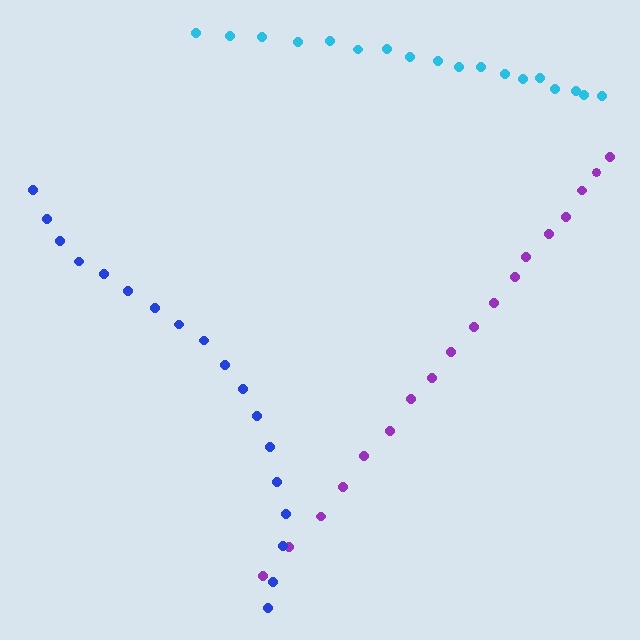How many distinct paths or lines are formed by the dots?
There are 3 distinct paths.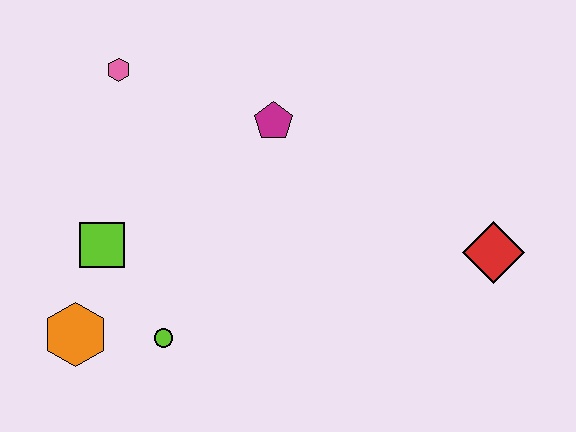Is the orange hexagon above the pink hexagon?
No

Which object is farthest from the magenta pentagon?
The orange hexagon is farthest from the magenta pentagon.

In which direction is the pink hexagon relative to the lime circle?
The pink hexagon is above the lime circle.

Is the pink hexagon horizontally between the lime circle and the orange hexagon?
Yes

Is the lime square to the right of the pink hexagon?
No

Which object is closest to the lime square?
The orange hexagon is closest to the lime square.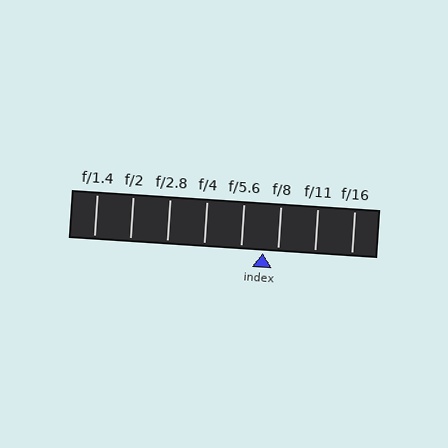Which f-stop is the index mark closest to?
The index mark is closest to f/8.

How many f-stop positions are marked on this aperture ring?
There are 8 f-stop positions marked.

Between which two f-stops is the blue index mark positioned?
The index mark is between f/5.6 and f/8.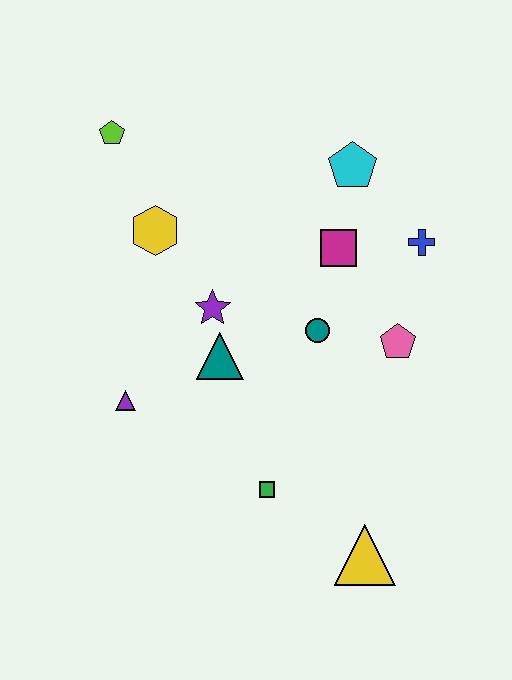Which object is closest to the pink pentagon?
The teal circle is closest to the pink pentagon.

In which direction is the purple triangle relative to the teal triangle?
The purple triangle is to the left of the teal triangle.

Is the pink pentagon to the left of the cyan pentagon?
No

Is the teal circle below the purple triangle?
No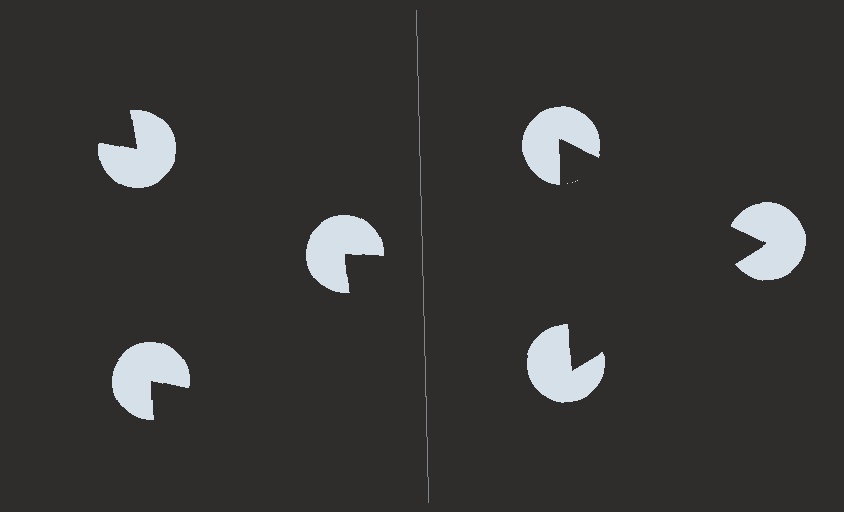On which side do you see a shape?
An illusory triangle appears on the right side. On the left side the wedge cuts are rotated, so no coherent shape forms.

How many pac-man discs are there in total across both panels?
6 — 3 on each side.